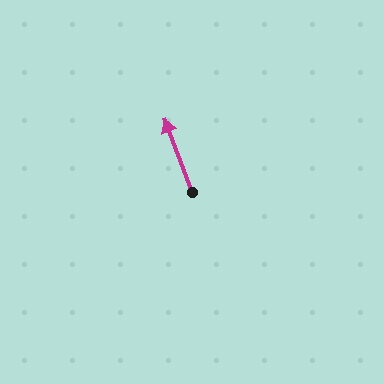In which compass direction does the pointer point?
North.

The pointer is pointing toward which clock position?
Roughly 11 o'clock.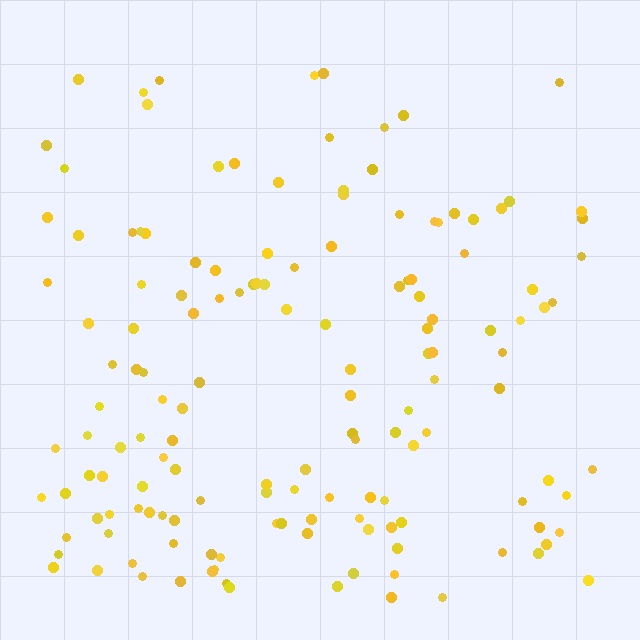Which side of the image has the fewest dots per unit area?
The top.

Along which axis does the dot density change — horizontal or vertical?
Vertical.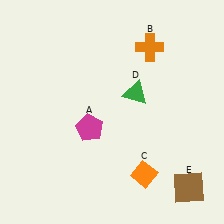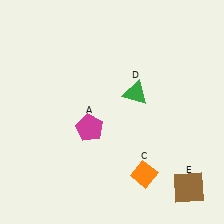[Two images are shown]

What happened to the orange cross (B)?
The orange cross (B) was removed in Image 2. It was in the top-right area of Image 1.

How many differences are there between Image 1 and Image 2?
There is 1 difference between the two images.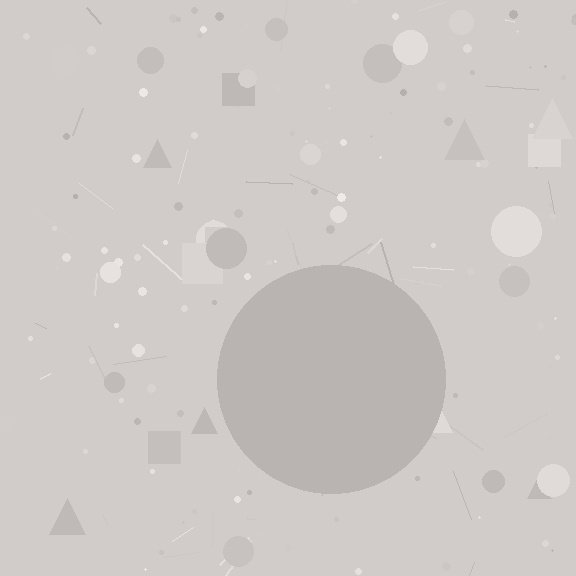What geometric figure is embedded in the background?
A circle is embedded in the background.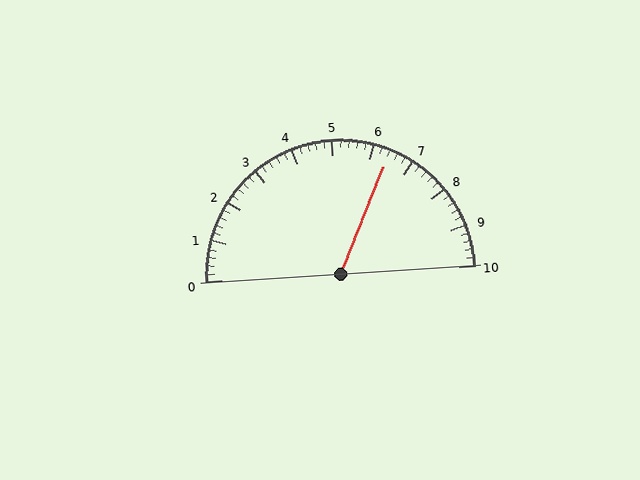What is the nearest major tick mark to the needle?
The nearest major tick mark is 6.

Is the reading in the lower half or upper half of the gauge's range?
The reading is in the upper half of the range (0 to 10).